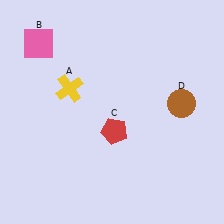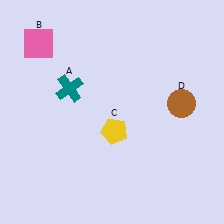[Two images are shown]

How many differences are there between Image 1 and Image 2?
There are 2 differences between the two images.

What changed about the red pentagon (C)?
In Image 1, C is red. In Image 2, it changed to yellow.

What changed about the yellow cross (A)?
In Image 1, A is yellow. In Image 2, it changed to teal.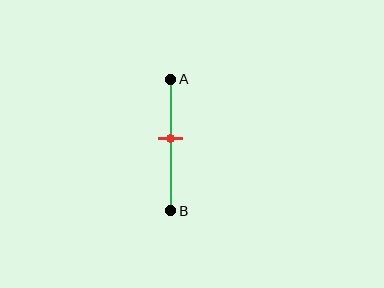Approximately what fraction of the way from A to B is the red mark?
The red mark is approximately 45% of the way from A to B.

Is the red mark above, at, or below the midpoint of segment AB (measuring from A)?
The red mark is above the midpoint of segment AB.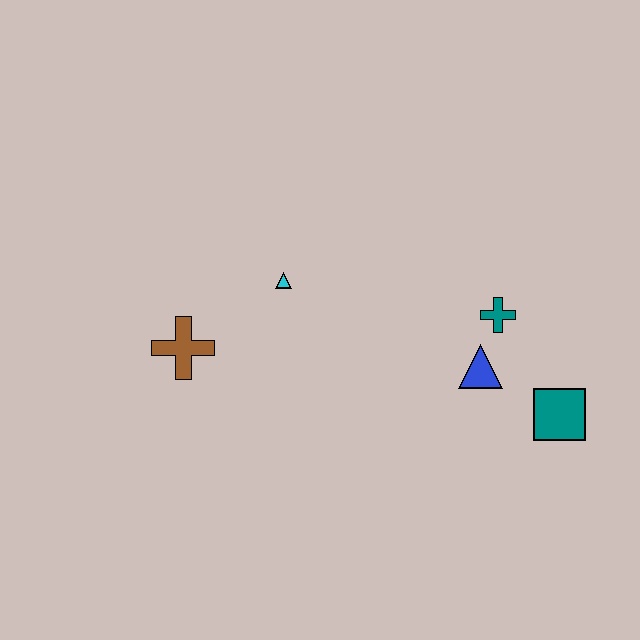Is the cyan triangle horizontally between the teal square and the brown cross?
Yes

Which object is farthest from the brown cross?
The teal square is farthest from the brown cross.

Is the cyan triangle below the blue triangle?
No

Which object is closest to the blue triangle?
The teal cross is closest to the blue triangle.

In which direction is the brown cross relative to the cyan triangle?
The brown cross is to the left of the cyan triangle.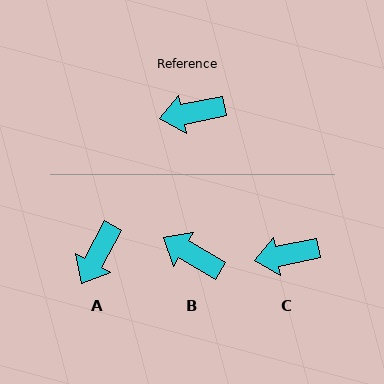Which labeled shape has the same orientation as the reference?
C.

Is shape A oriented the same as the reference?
No, it is off by about 51 degrees.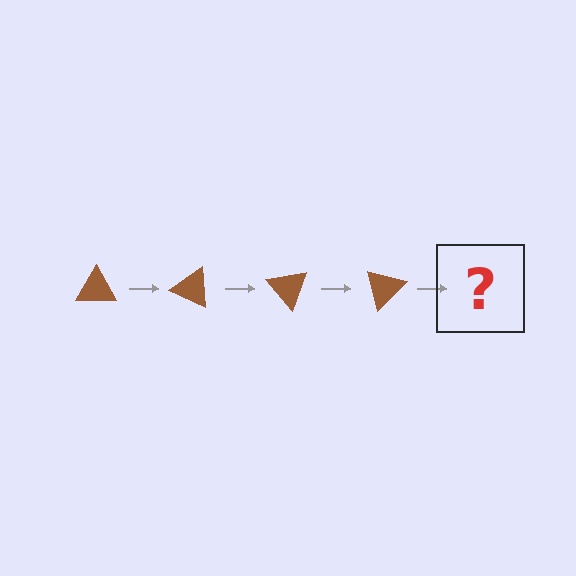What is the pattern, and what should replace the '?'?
The pattern is that the triangle rotates 25 degrees each step. The '?' should be a brown triangle rotated 100 degrees.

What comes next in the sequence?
The next element should be a brown triangle rotated 100 degrees.